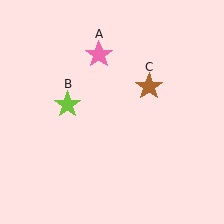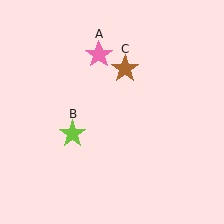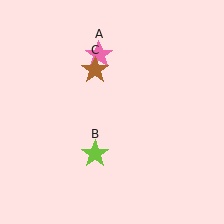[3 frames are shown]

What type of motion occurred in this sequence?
The lime star (object B), brown star (object C) rotated counterclockwise around the center of the scene.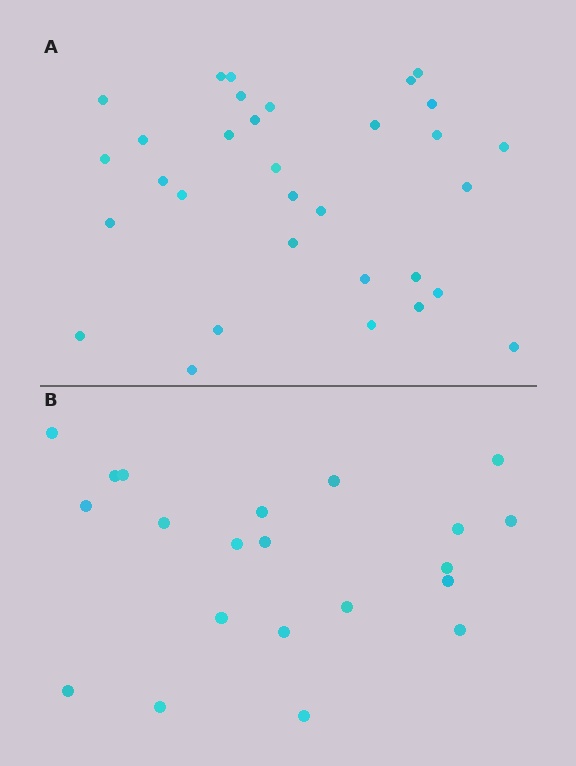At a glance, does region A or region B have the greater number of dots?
Region A (the top region) has more dots.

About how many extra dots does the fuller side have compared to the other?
Region A has roughly 12 or so more dots than region B.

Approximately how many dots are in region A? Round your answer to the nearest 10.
About 30 dots. (The exact count is 32, which rounds to 30.)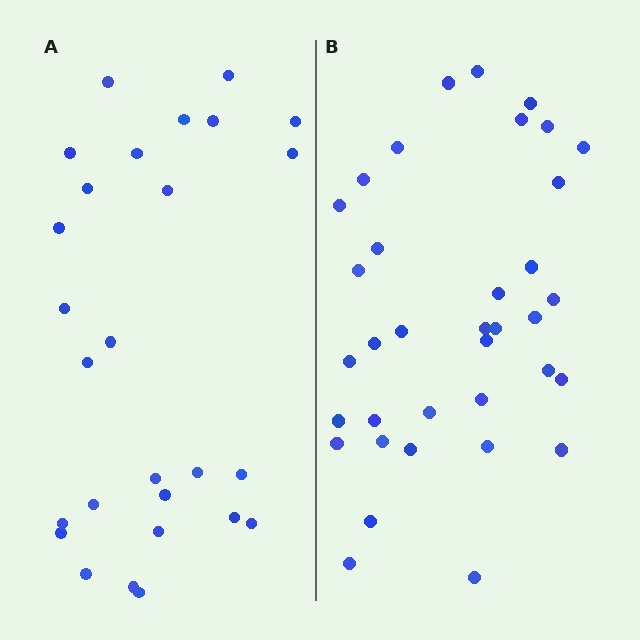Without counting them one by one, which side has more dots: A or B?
Region B (the right region) has more dots.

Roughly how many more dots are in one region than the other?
Region B has roughly 8 or so more dots than region A.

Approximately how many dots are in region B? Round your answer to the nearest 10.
About 40 dots. (The exact count is 36, which rounds to 40.)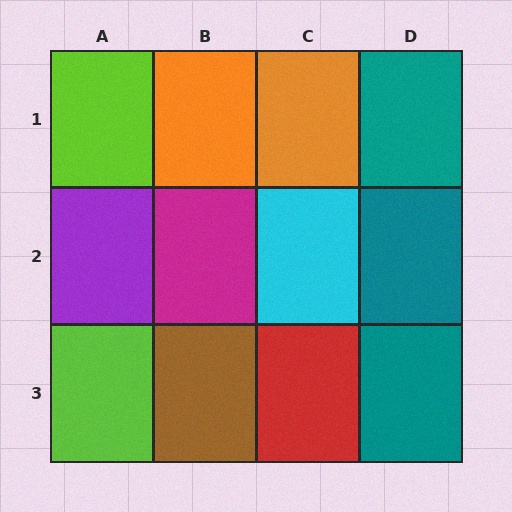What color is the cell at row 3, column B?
Brown.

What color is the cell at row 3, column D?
Teal.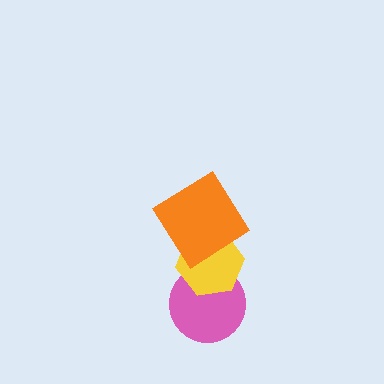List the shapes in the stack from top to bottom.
From top to bottom: the orange diamond, the yellow hexagon, the pink circle.